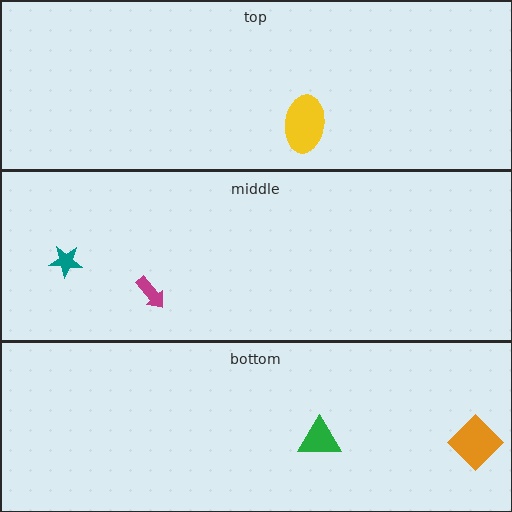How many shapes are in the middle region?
2.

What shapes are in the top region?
The yellow ellipse.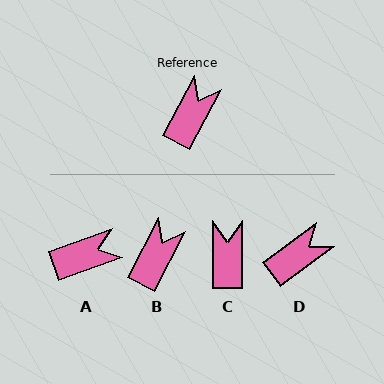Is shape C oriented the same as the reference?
No, it is off by about 28 degrees.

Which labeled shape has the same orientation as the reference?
B.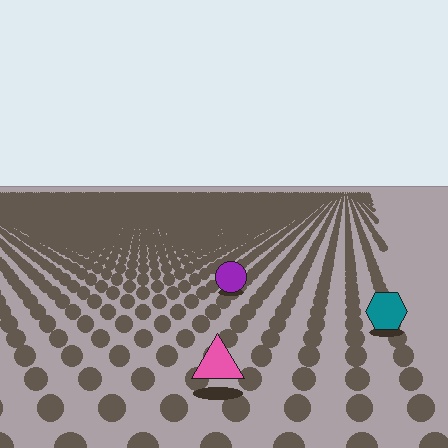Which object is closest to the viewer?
The pink triangle is closest. The texture marks near it are larger and more spread out.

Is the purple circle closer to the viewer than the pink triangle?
No. The pink triangle is closer — you can tell from the texture gradient: the ground texture is coarser near it.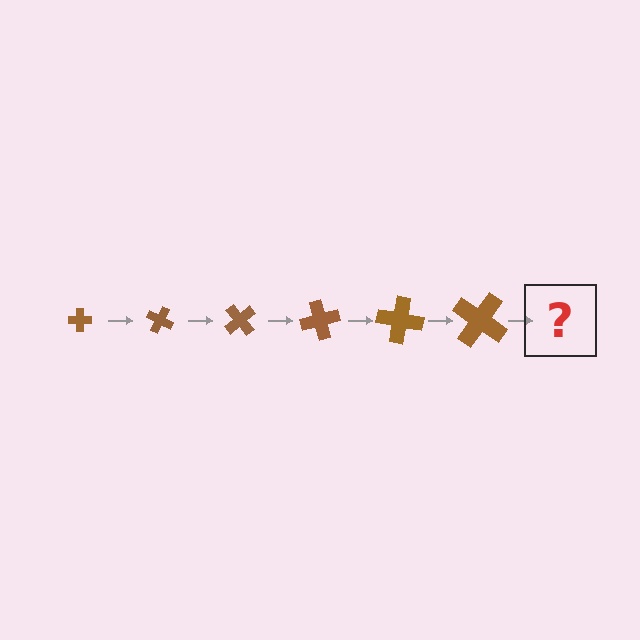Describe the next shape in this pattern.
It should be a cross, larger than the previous one and rotated 150 degrees from the start.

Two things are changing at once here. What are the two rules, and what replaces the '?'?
The two rules are that the cross grows larger each step and it rotates 25 degrees each step. The '?' should be a cross, larger than the previous one and rotated 150 degrees from the start.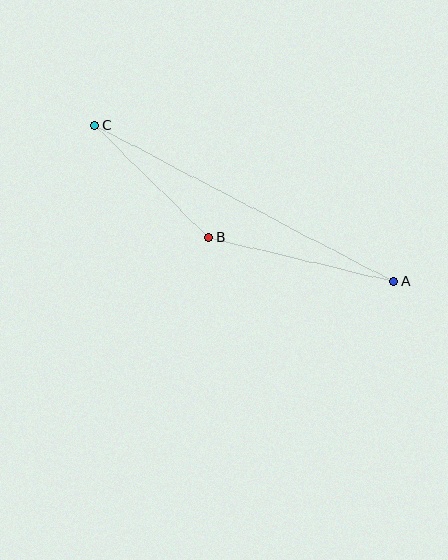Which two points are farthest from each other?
Points A and C are farthest from each other.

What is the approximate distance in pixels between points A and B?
The distance between A and B is approximately 190 pixels.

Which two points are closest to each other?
Points B and C are closest to each other.